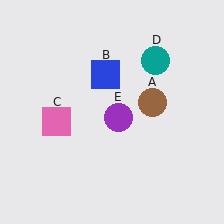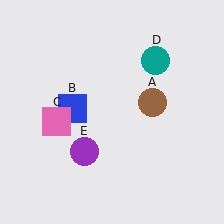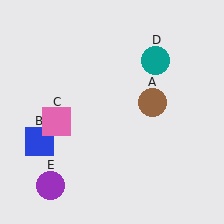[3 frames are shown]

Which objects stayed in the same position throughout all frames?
Brown circle (object A) and pink square (object C) and teal circle (object D) remained stationary.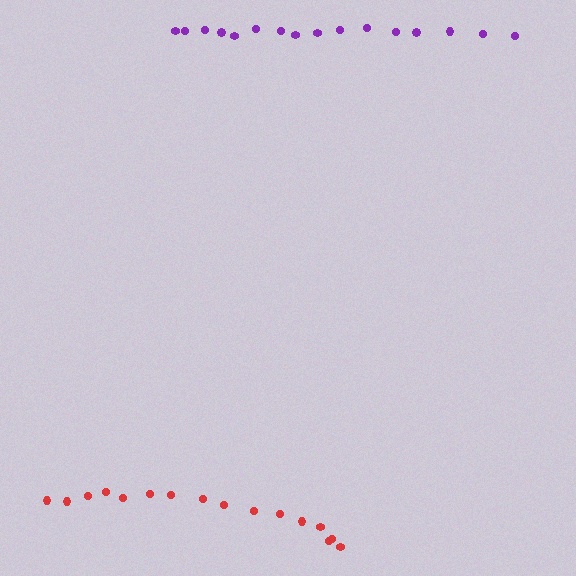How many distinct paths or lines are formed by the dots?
There are 2 distinct paths.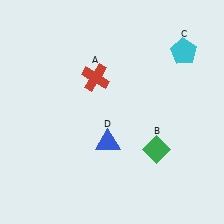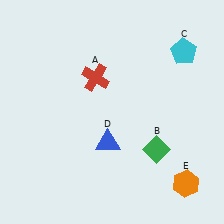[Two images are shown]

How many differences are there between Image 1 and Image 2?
There is 1 difference between the two images.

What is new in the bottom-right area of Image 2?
An orange hexagon (E) was added in the bottom-right area of Image 2.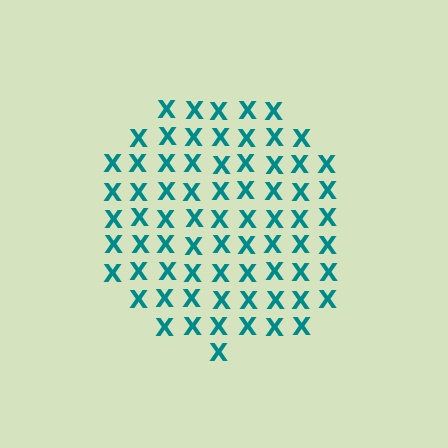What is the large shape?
The large shape is a circle.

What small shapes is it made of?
It is made of small letter X's.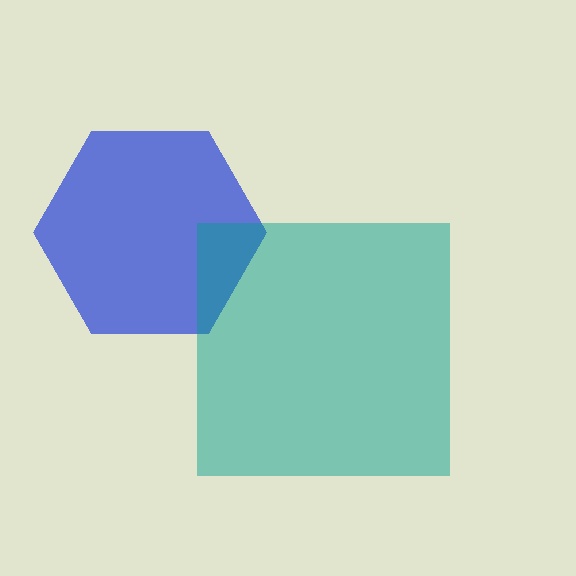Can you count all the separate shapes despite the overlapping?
Yes, there are 2 separate shapes.